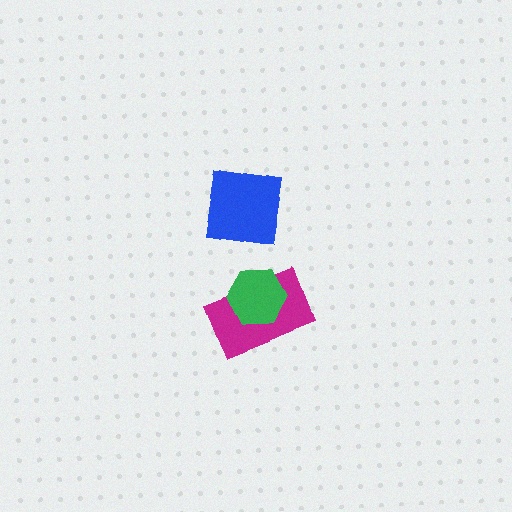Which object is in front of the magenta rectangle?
The green hexagon is in front of the magenta rectangle.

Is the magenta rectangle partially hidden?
Yes, it is partially covered by another shape.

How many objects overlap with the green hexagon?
1 object overlaps with the green hexagon.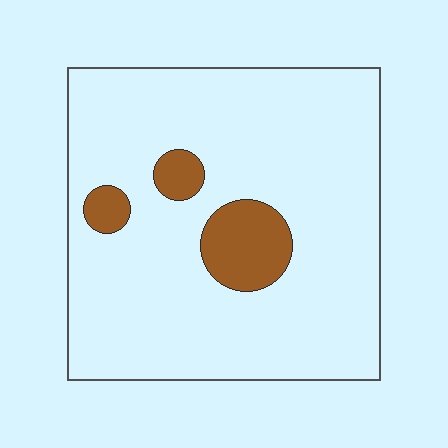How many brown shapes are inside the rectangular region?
3.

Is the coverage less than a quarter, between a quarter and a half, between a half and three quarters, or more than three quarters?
Less than a quarter.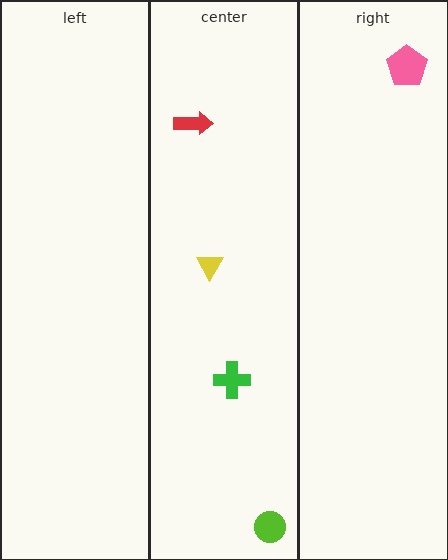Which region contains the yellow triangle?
The center region.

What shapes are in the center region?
The green cross, the red arrow, the lime circle, the yellow triangle.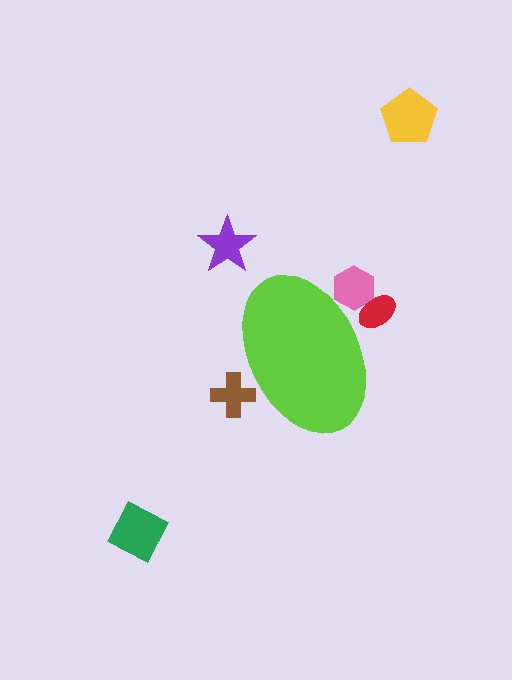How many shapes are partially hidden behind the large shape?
3 shapes are partially hidden.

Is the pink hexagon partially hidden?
Yes, the pink hexagon is partially hidden behind the lime ellipse.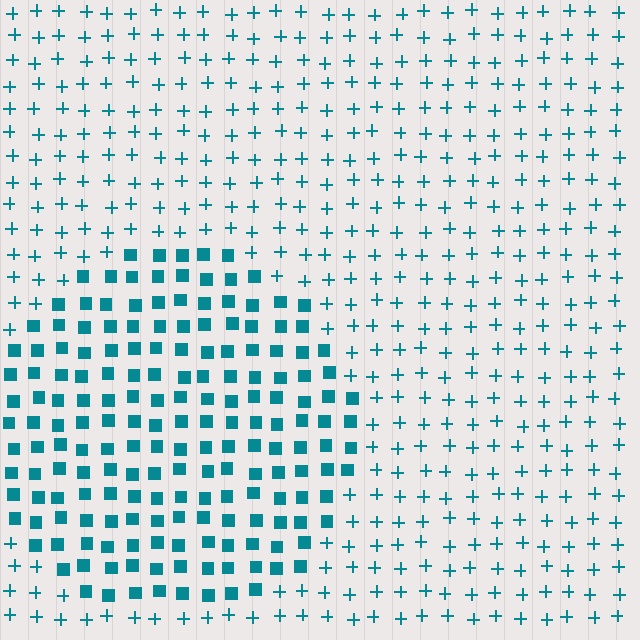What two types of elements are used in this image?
The image uses squares inside the circle region and plus signs outside it.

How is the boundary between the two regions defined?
The boundary is defined by a change in element shape: squares inside vs. plus signs outside. All elements share the same color and spacing.